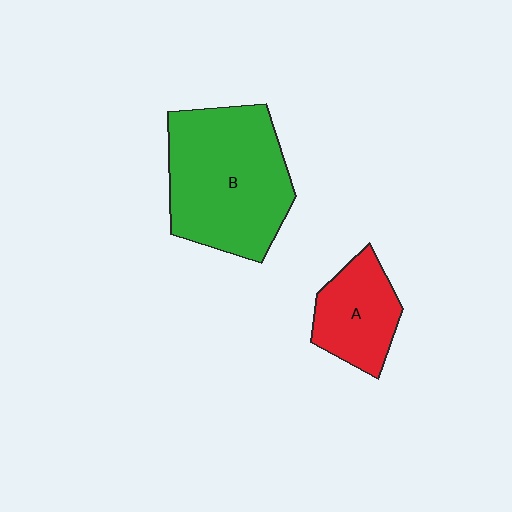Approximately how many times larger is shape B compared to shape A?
Approximately 2.1 times.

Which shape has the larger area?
Shape B (green).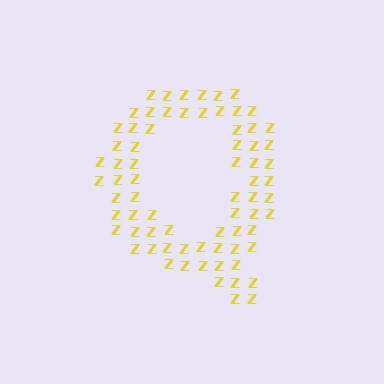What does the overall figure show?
The overall figure shows the letter Q.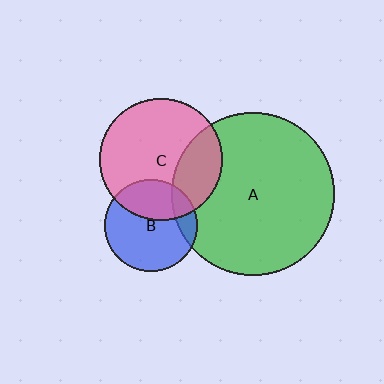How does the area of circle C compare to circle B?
Approximately 1.8 times.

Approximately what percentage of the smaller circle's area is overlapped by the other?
Approximately 15%.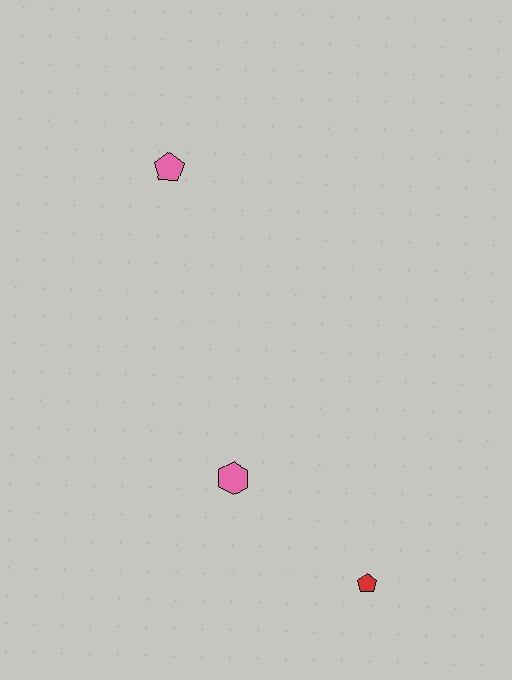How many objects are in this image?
There are 3 objects.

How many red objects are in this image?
There is 1 red object.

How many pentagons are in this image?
There are 2 pentagons.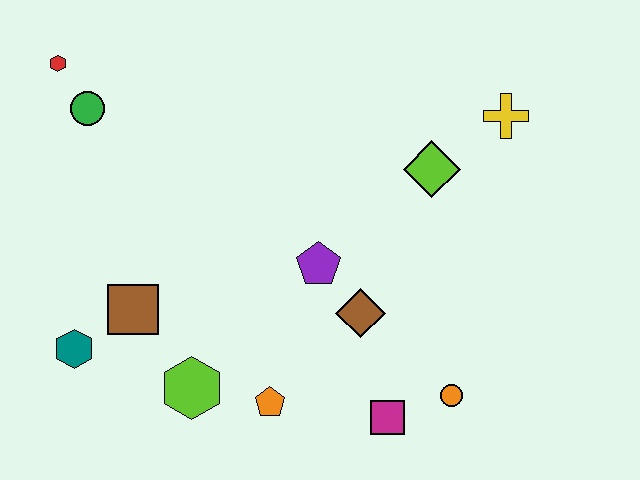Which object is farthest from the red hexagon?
The orange circle is farthest from the red hexagon.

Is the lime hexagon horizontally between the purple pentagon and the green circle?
Yes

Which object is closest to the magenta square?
The orange circle is closest to the magenta square.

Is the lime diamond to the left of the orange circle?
Yes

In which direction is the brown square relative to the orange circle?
The brown square is to the left of the orange circle.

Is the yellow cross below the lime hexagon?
No